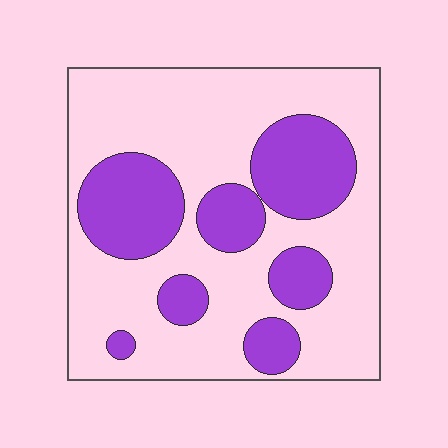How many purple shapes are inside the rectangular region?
7.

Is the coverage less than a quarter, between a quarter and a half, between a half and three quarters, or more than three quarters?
Between a quarter and a half.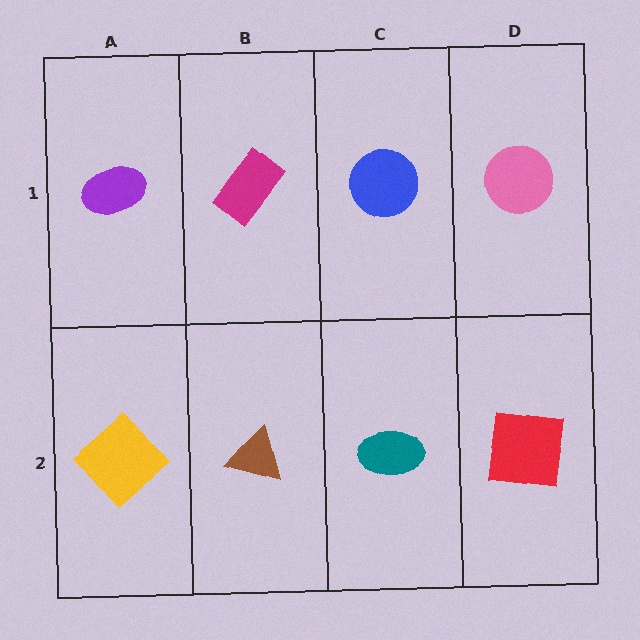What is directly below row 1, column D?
A red square.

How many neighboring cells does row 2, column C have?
3.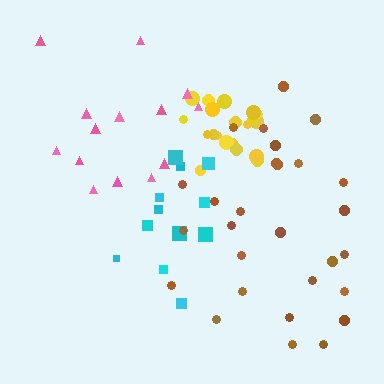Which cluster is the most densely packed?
Yellow.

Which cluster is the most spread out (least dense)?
Pink.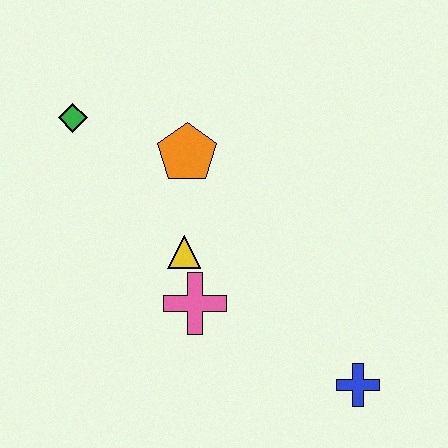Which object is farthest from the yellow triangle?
The blue cross is farthest from the yellow triangle.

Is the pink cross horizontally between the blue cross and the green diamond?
Yes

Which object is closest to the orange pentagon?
The yellow triangle is closest to the orange pentagon.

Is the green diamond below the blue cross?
No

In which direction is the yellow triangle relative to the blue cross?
The yellow triangle is to the left of the blue cross.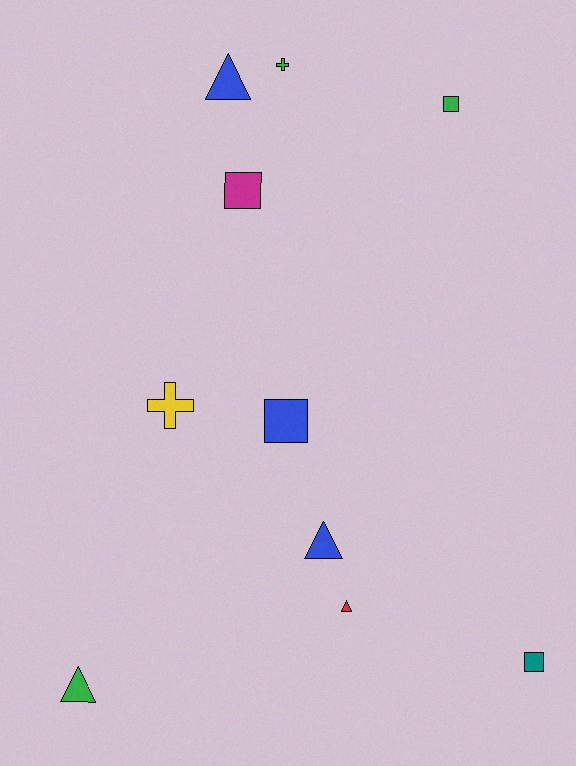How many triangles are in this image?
There are 4 triangles.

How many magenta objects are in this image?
There is 1 magenta object.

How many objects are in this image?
There are 10 objects.